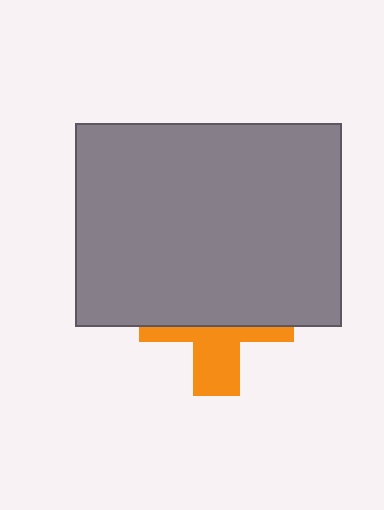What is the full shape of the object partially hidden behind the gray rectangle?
The partially hidden object is an orange cross.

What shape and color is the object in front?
The object in front is a gray rectangle.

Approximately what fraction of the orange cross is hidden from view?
Roughly 62% of the orange cross is hidden behind the gray rectangle.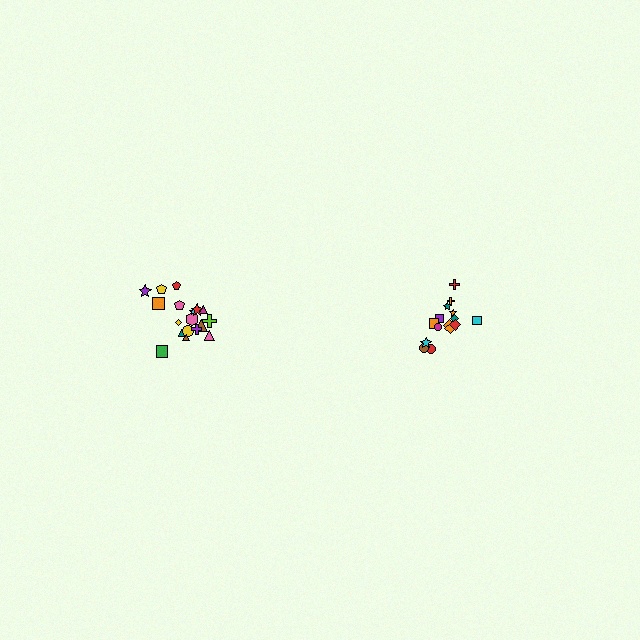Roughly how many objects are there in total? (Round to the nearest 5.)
Roughly 35 objects in total.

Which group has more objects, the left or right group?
The left group.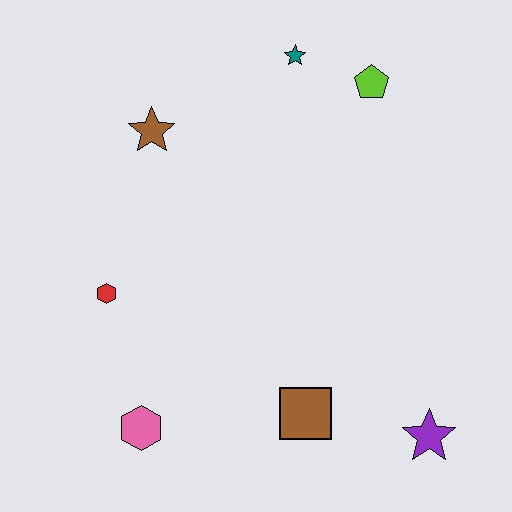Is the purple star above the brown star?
No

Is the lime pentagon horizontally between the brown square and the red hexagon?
No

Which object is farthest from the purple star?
The brown star is farthest from the purple star.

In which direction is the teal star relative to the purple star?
The teal star is above the purple star.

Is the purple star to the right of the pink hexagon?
Yes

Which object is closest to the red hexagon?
The pink hexagon is closest to the red hexagon.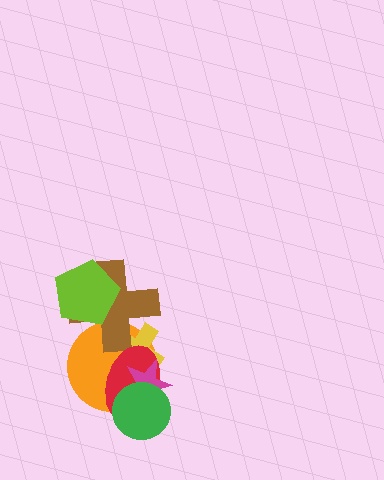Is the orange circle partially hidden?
Yes, it is partially covered by another shape.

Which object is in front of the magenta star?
The green circle is in front of the magenta star.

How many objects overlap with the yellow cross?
4 objects overlap with the yellow cross.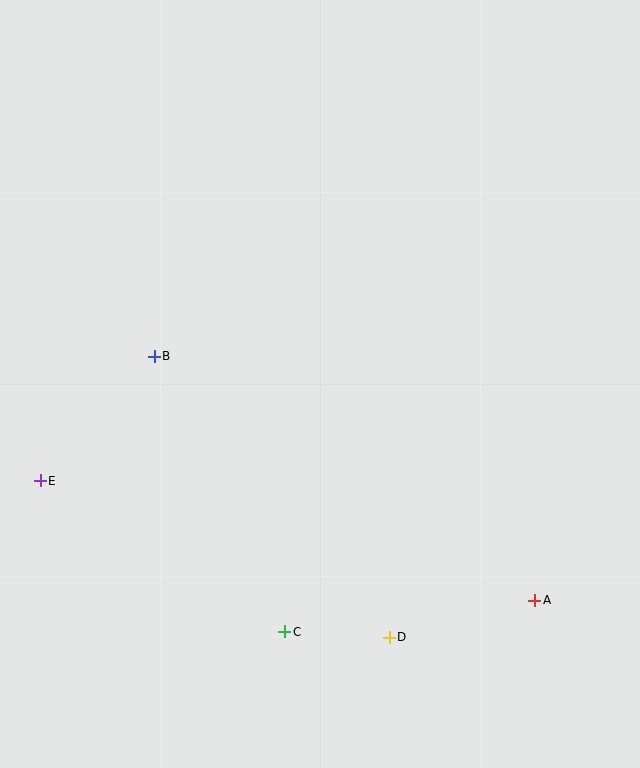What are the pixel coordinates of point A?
Point A is at (535, 600).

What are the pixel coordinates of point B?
Point B is at (154, 356).